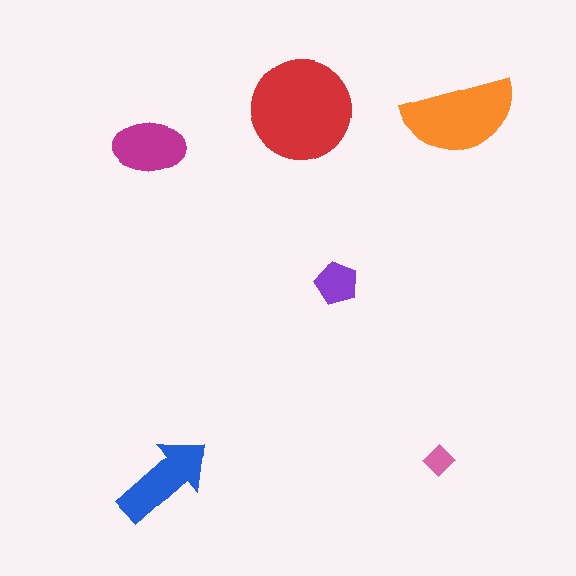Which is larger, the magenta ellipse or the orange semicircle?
The orange semicircle.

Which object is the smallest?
The pink diamond.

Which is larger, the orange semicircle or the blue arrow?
The orange semicircle.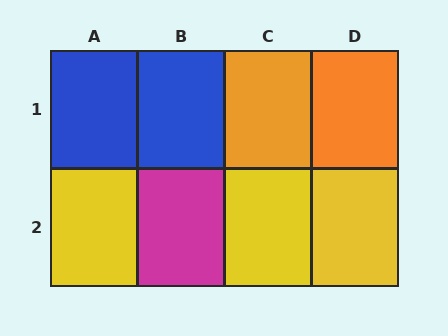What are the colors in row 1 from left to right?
Blue, blue, orange, orange.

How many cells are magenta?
1 cell is magenta.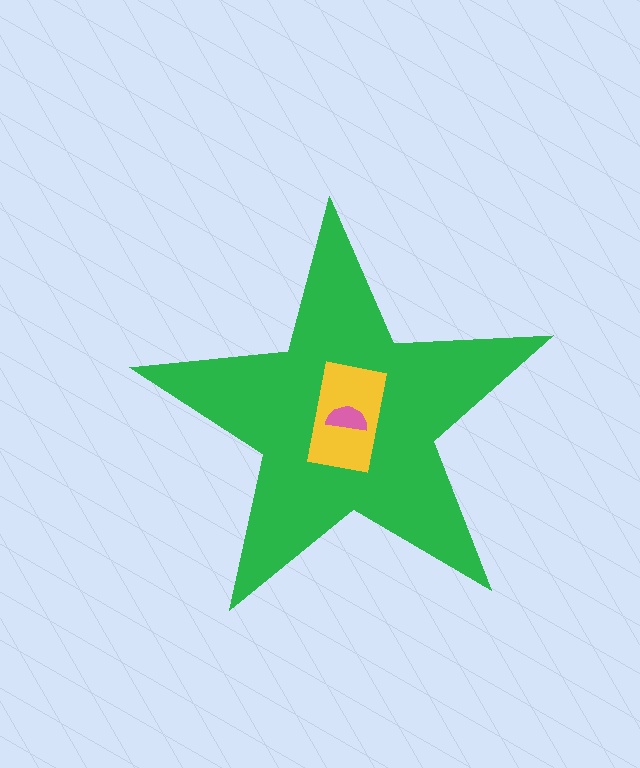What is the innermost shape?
The pink semicircle.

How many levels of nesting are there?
3.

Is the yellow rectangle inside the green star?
Yes.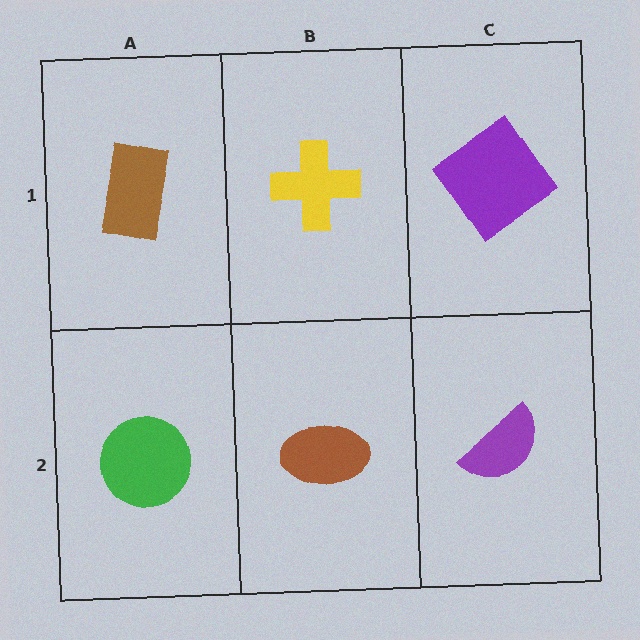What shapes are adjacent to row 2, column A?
A brown rectangle (row 1, column A), a brown ellipse (row 2, column B).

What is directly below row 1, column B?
A brown ellipse.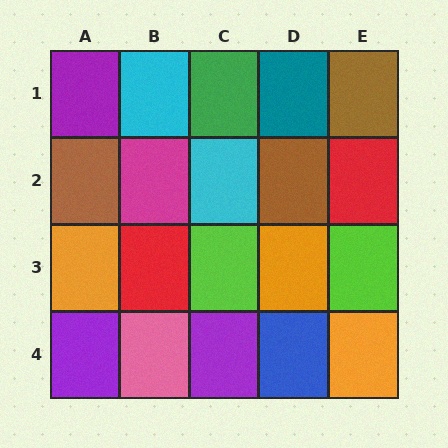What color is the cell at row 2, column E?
Red.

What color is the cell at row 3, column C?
Lime.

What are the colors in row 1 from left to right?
Purple, cyan, green, teal, brown.